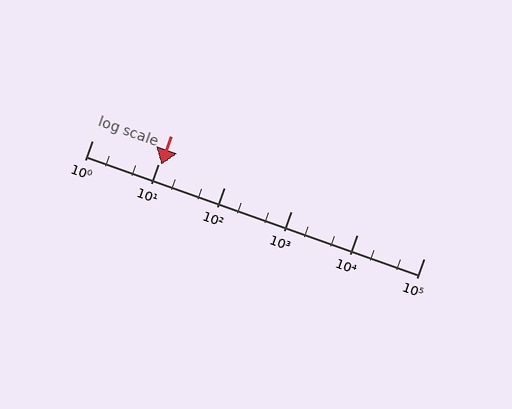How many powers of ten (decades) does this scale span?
The scale spans 5 decades, from 1 to 100000.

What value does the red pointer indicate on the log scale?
The pointer indicates approximately 11.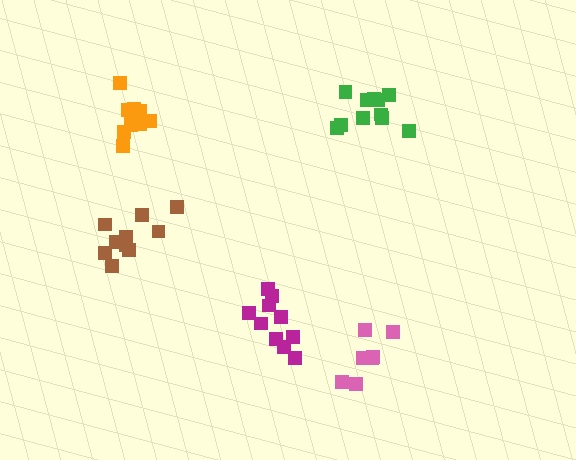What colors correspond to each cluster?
The clusters are colored: magenta, pink, brown, orange, green.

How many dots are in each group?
Group 1: 10 dots, Group 2: 7 dots, Group 3: 11 dots, Group 4: 10 dots, Group 5: 11 dots (49 total).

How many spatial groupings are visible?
There are 5 spatial groupings.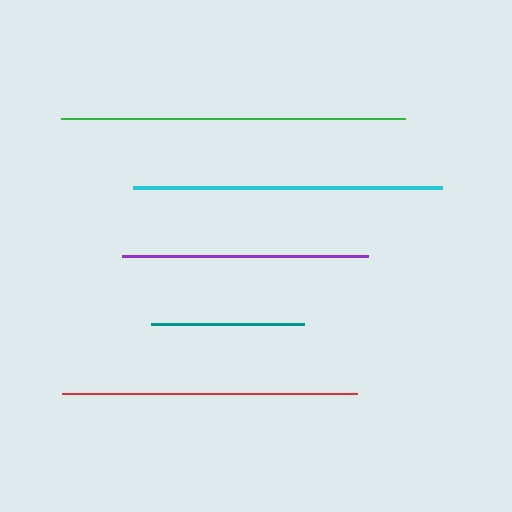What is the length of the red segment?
The red segment is approximately 295 pixels long.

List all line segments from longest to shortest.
From longest to shortest: green, cyan, red, purple, teal.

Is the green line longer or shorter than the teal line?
The green line is longer than the teal line.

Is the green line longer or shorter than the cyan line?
The green line is longer than the cyan line.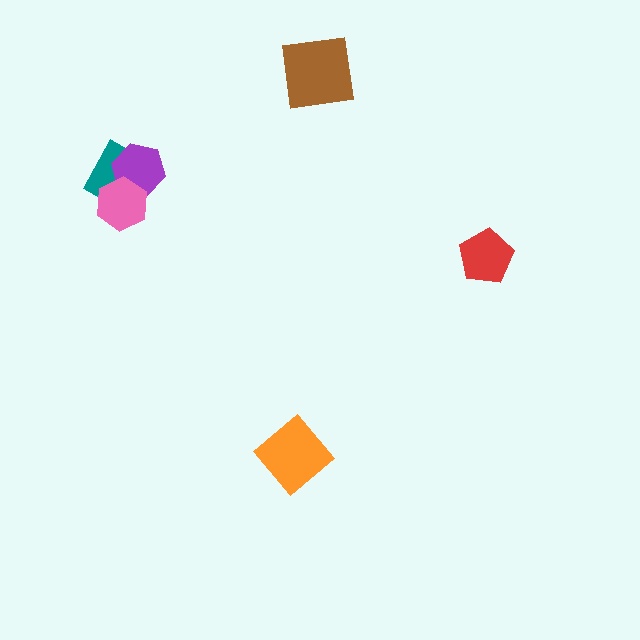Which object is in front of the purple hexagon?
The pink hexagon is in front of the purple hexagon.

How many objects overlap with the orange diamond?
0 objects overlap with the orange diamond.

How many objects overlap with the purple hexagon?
2 objects overlap with the purple hexagon.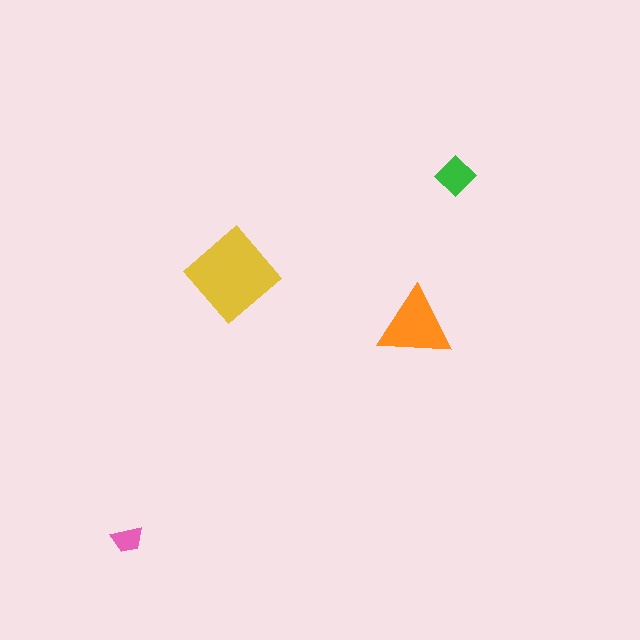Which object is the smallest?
The pink trapezoid.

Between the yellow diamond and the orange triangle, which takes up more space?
The yellow diamond.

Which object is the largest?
The yellow diamond.